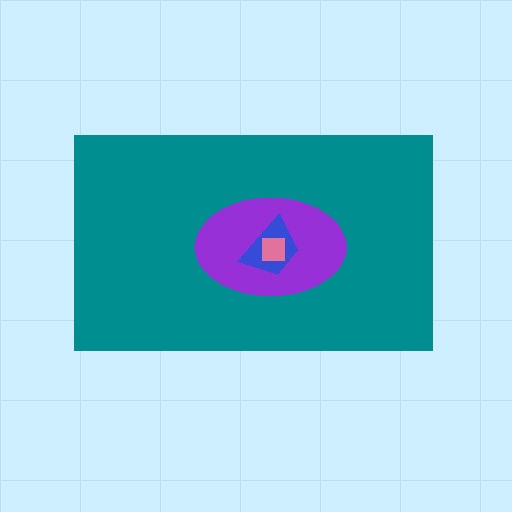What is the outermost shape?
The teal rectangle.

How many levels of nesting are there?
4.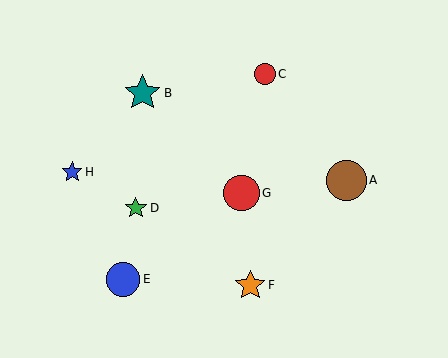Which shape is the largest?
The brown circle (labeled A) is the largest.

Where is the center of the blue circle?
The center of the blue circle is at (123, 279).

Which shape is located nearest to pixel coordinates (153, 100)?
The teal star (labeled B) at (143, 93) is nearest to that location.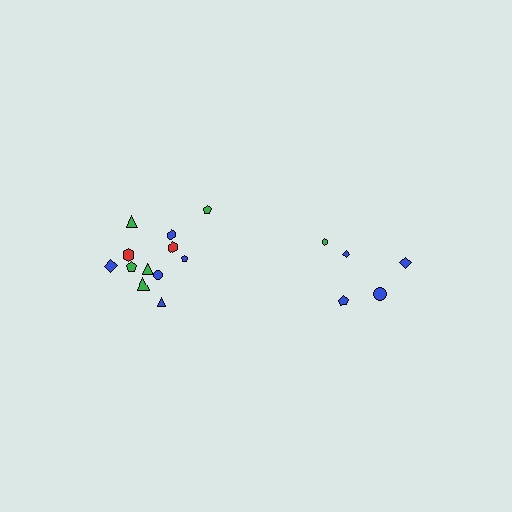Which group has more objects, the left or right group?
The left group.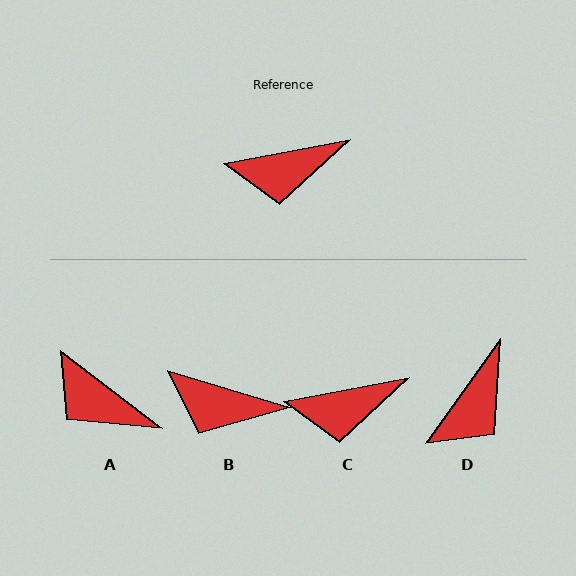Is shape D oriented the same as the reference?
No, it is off by about 43 degrees.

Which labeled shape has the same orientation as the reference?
C.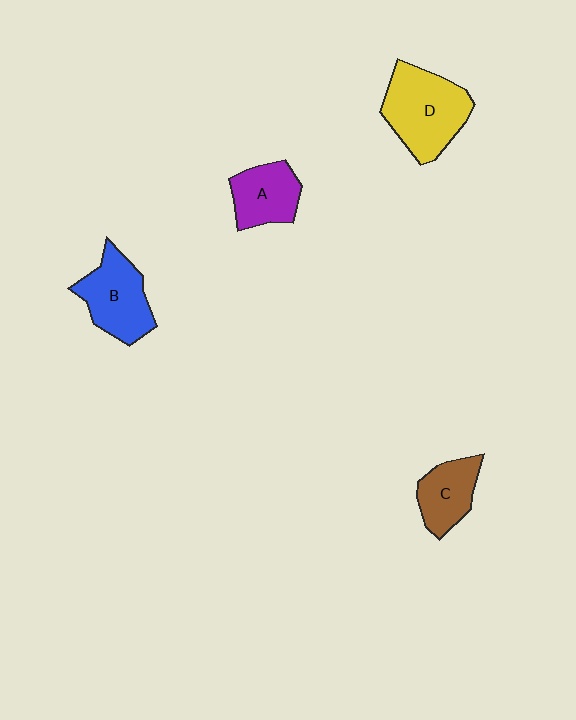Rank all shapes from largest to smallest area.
From largest to smallest: D (yellow), B (blue), A (purple), C (brown).